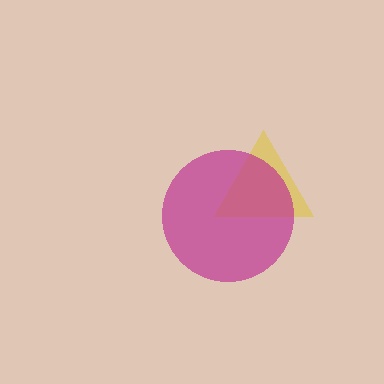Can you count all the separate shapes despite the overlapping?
Yes, there are 2 separate shapes.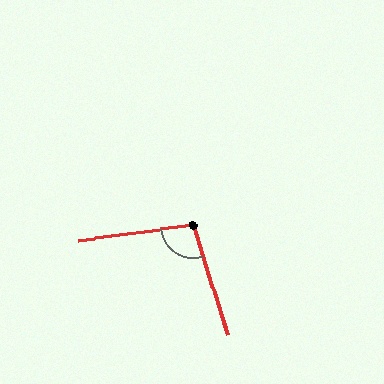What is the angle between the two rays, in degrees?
Approximately 100 degrees.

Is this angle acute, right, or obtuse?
It is obtuse.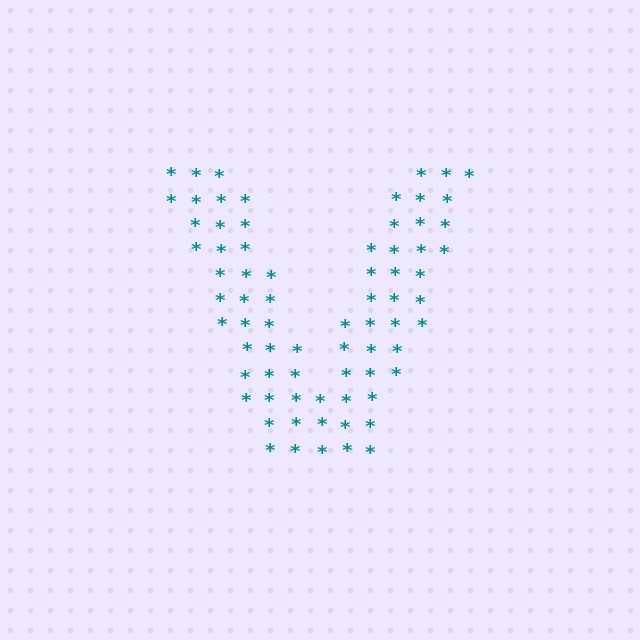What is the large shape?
The large shape is the letter V.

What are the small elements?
The small elements are asterisks.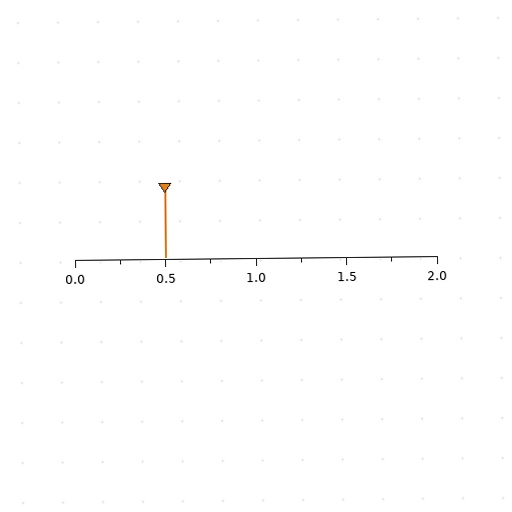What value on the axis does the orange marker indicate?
The marker indicates approximately 0.5.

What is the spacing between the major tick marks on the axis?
The major ticks are spaced 0.5 apart.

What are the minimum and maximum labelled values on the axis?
The axis runs from 0.0 to 2.0.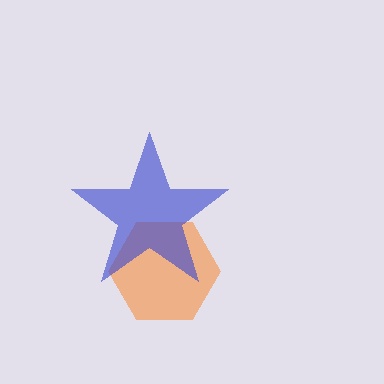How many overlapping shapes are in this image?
There are 2 overlapping shapes in the image.